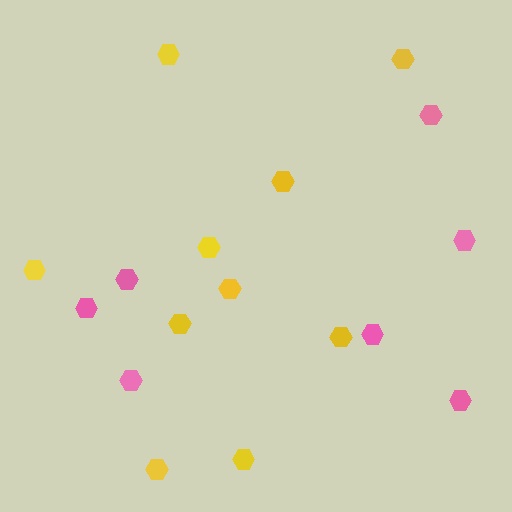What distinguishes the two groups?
There are 2 groups: one group of yellow hexagons (10) and one group of pink hexagons (7).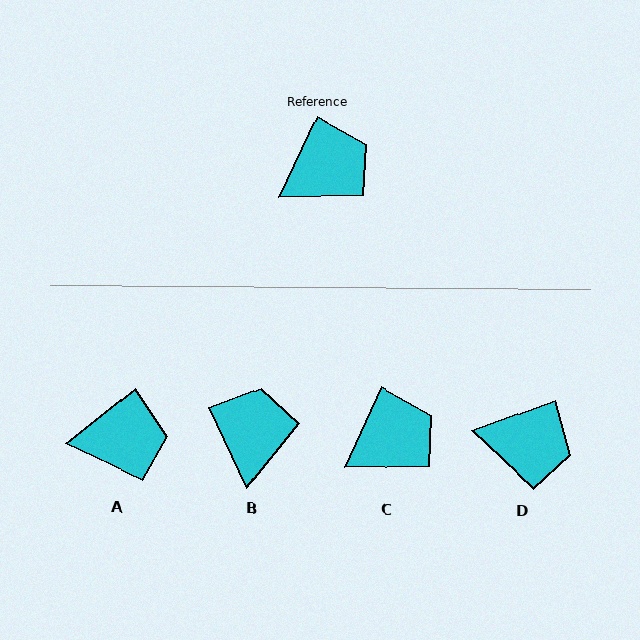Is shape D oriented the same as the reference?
No, it is off by about 45 degrees.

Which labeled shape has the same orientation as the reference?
C.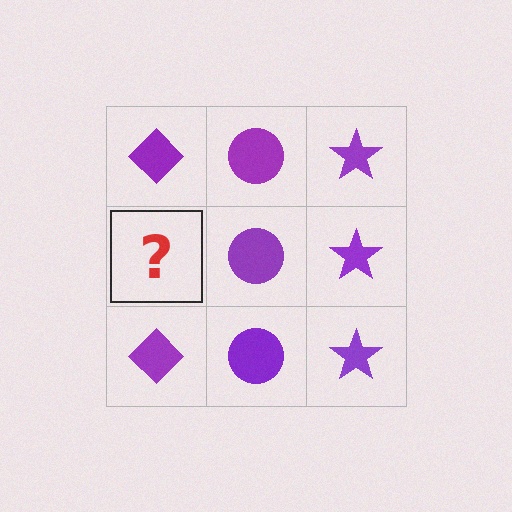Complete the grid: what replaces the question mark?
The question mark should be replaced with a purple diamond.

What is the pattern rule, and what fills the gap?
The rule is that each column has a consistent shape. The gap should be filled with a purple diamond.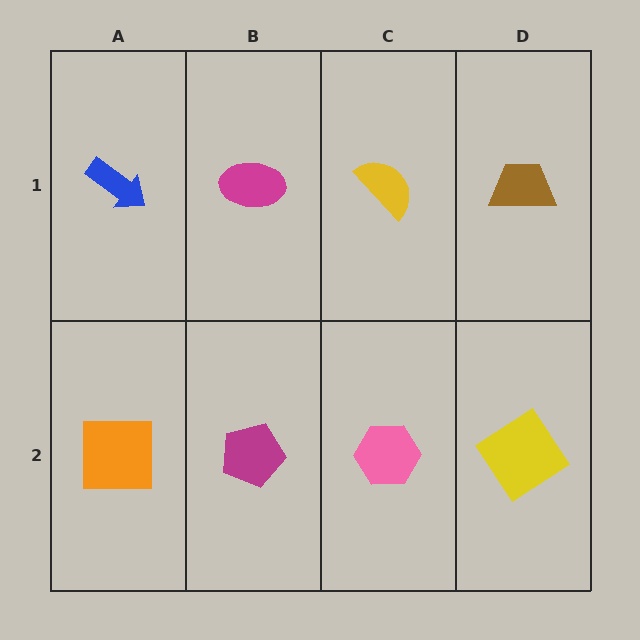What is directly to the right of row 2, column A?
A magenta pentagon.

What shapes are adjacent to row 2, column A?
A blue arrow (row 1, column A), a magenta pentagon (row 2, column B).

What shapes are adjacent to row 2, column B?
A magenta ellipse (row 1, column B), an orange square (row 2, column A), a pink hexagon (row 2, column C).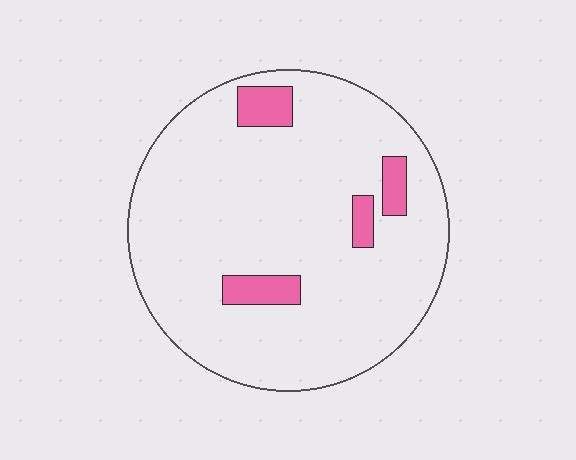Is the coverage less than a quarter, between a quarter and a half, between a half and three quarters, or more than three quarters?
Less than a quarter.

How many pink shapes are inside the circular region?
4.